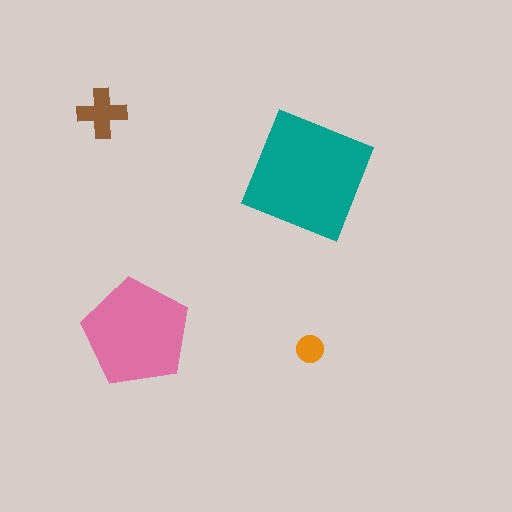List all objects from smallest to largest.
The orange circle, the brown cross, the pink pentagon, the teal square.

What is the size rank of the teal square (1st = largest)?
1st.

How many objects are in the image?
There are 4 objects in the image.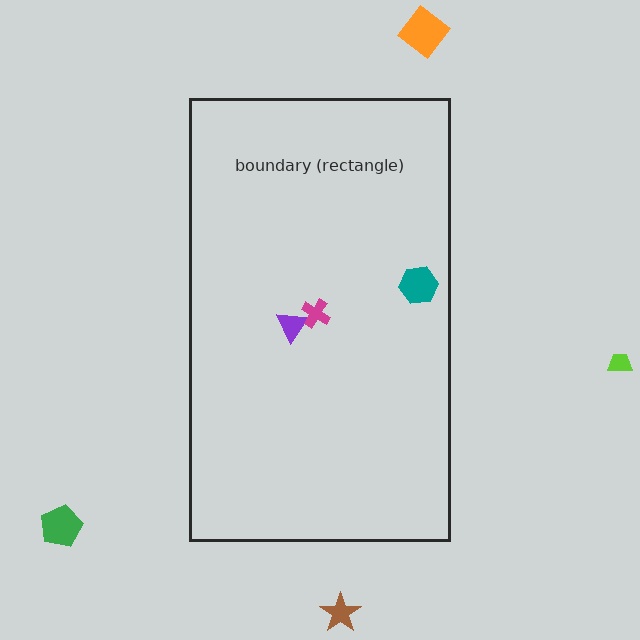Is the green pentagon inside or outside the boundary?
Outside.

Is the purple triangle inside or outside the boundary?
Inside.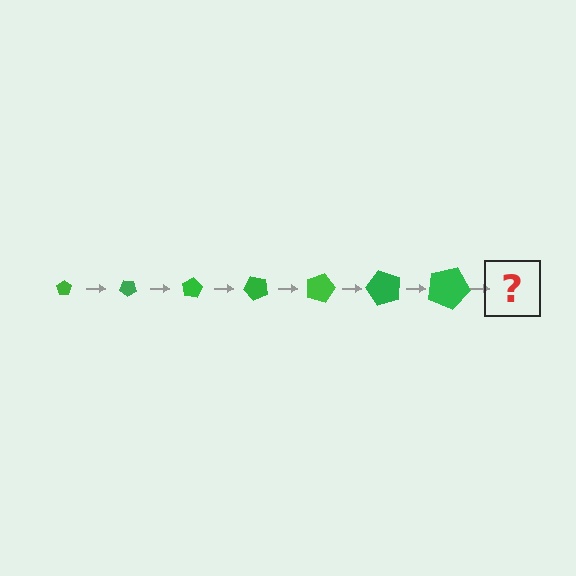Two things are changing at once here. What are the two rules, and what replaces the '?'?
The two rules are that the pentagon grows larger each step and it rotates 40 degrees each step. The '?' should be a pentagon, larger than the previous one and rotated 280 degrees from the start.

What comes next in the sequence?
The next element should be a pentagon, larger than the previous one and rotated 280 degrees from the start.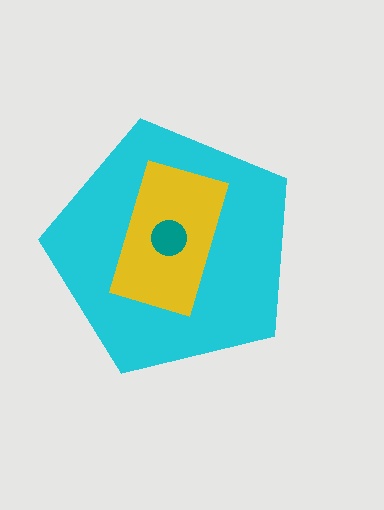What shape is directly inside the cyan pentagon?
The yellow rectangle.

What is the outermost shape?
The cyan pentagon.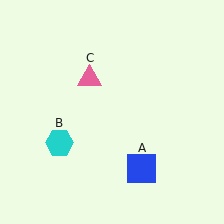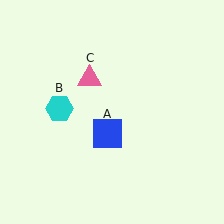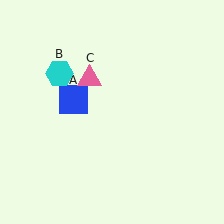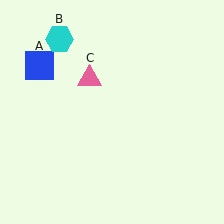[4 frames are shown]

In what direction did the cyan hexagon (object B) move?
The cyan hexagon (object B) moved up.